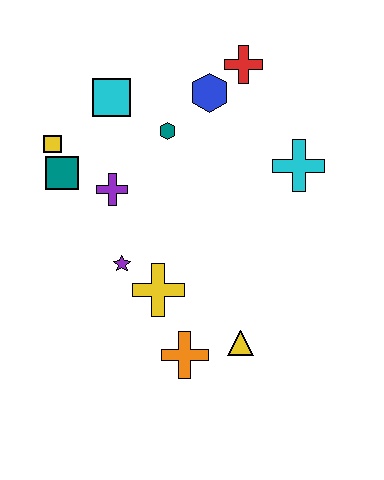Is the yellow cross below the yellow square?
Yes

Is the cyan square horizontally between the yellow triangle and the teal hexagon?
No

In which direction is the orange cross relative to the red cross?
The orange cross is below the red cross.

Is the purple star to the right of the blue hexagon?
No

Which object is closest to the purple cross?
The teal square is closest to the purple cross.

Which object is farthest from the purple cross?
The yellow triangle is farthest from the purple cross.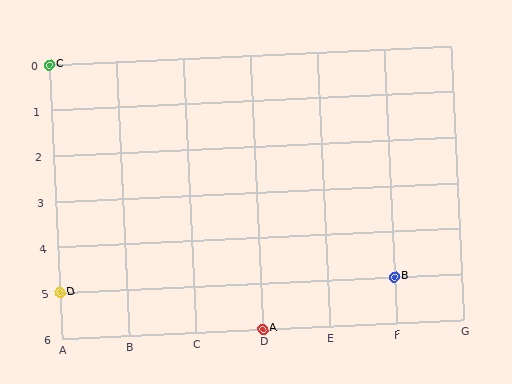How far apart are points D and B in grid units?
Points D and B are 5 columns apart.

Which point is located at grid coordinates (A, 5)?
Point D is at (A, 5).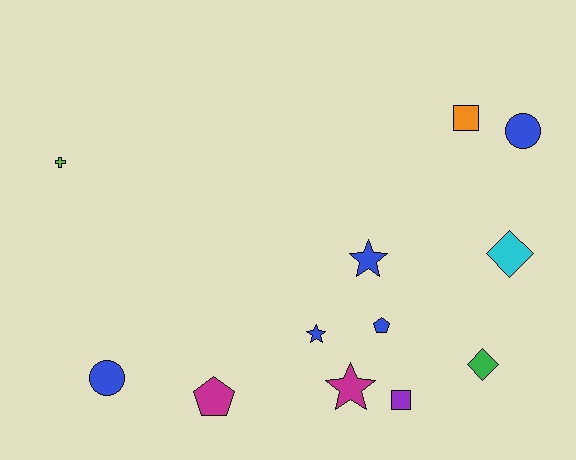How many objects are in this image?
There are 12 objects.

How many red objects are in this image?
There are no red objects.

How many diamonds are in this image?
There are 2 diamonds.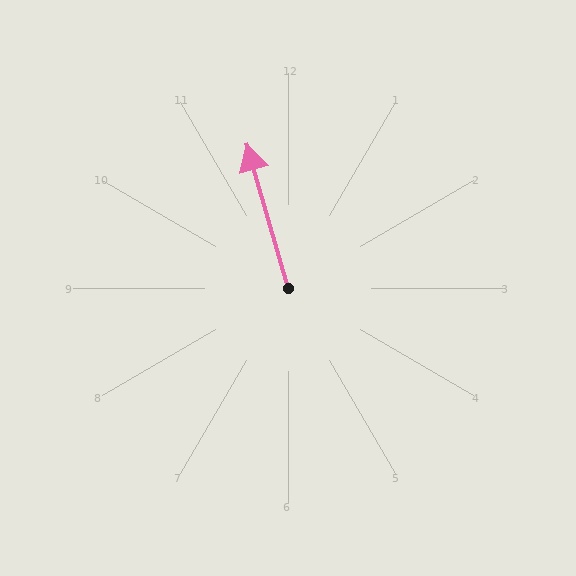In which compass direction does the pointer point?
North.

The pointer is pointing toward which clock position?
Roughly 11 o'clock.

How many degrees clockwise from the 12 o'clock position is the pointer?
Approximately 344 degrees.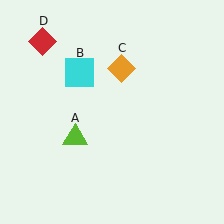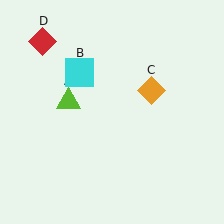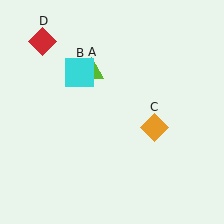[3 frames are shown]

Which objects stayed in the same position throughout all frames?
Cyan square (object B) and red diamond (object D) remained stationary.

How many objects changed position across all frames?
2 objects changed position: lime triangle (object A), orange diamond (object C).